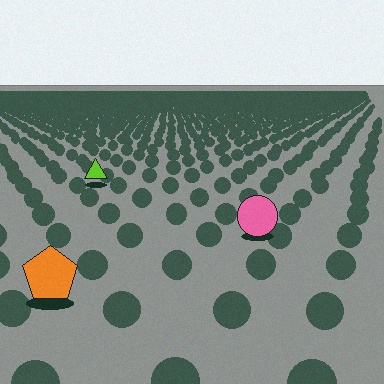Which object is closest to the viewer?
The orange pentagon is closest. The texture marks near it are larger and more spread out.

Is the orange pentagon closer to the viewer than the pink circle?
Yes. The orange pentagon is closer — you can tell from the texture gradient: the ground texture is coarser near it.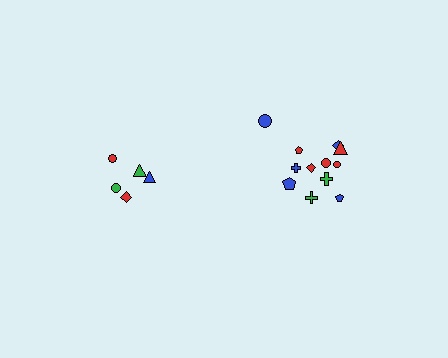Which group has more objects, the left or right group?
The right group.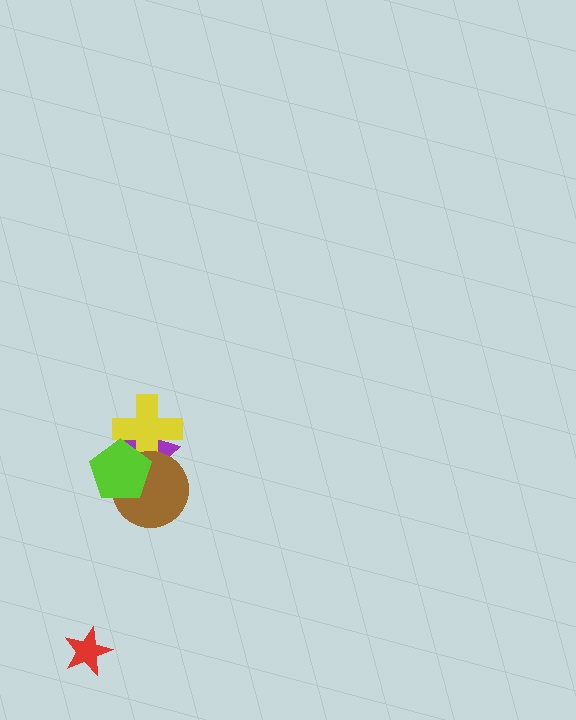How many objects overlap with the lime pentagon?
3 objects overlap with the lime pentagon.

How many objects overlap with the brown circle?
3 objects overlap with the brown circle.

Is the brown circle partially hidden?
Yes, it is partially covered by another shape.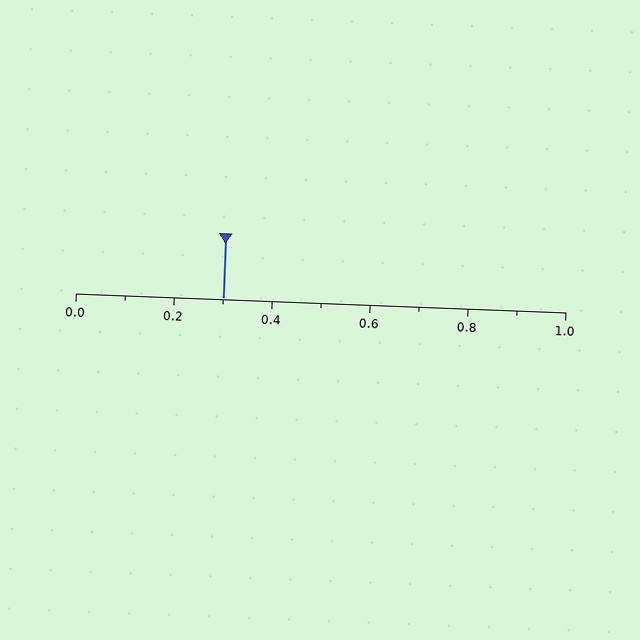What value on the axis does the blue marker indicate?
The marker indicates approximately 0.3.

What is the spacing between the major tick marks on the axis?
The major ticks are spaced 0.2 apart.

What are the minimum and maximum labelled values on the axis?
The axis runs from 0.0 to 1.0.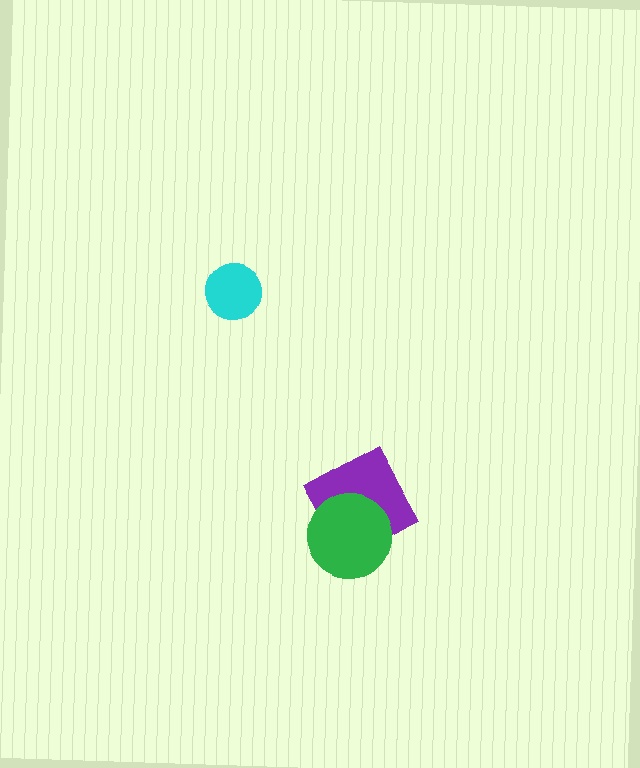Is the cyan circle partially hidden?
No, no other shape covers it.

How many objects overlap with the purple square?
1 object overlaps with the purple square.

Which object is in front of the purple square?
The green circle is in front of the purple square.